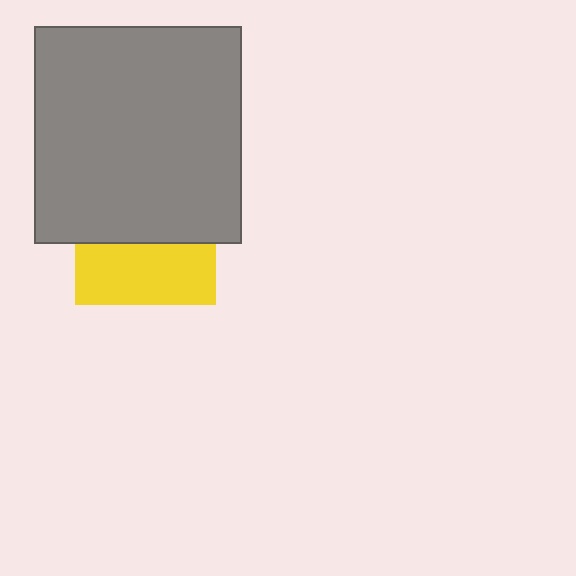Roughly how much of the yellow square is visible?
A small part of it is visible (roughly 44%).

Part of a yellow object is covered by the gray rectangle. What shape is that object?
It is a square.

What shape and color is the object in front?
The object in front is a gray rectangle.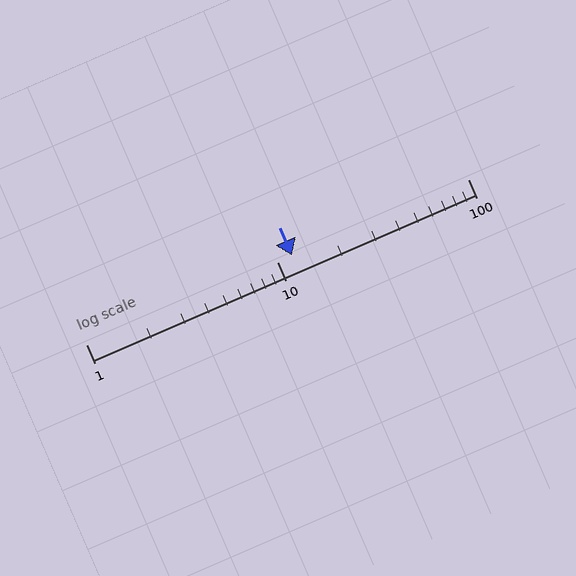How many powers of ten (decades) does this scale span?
The scale spans 2 decades, from 1 to 100.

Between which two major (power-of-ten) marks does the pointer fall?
The pointer is between 10 and 100.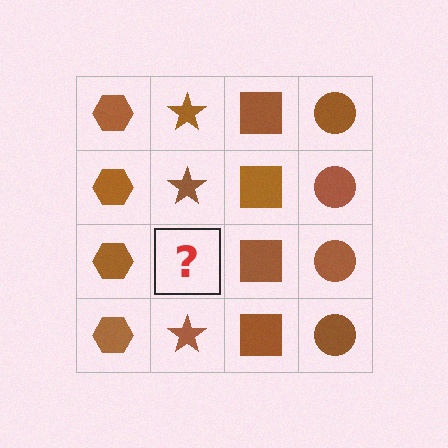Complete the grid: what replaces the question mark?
The question mark should be replaced with a brown star.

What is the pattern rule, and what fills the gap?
The rule is that each column has a consistent shape. The gap should be filled with a brown star.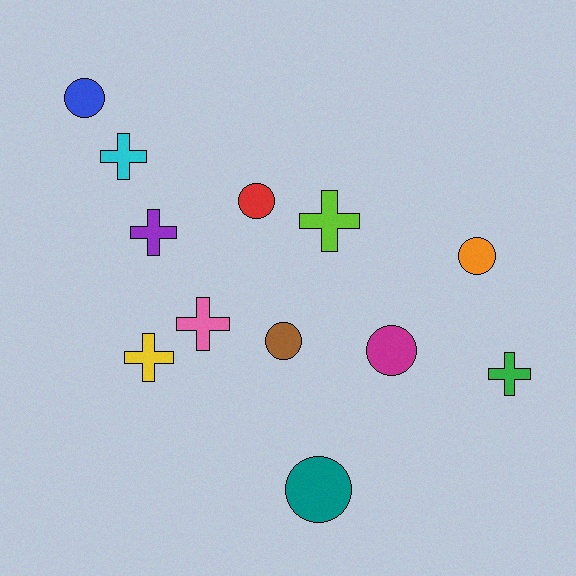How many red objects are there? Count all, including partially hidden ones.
There is 1 red object.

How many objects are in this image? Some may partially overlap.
There are 12 objects.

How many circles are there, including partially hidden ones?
There are 6 circles.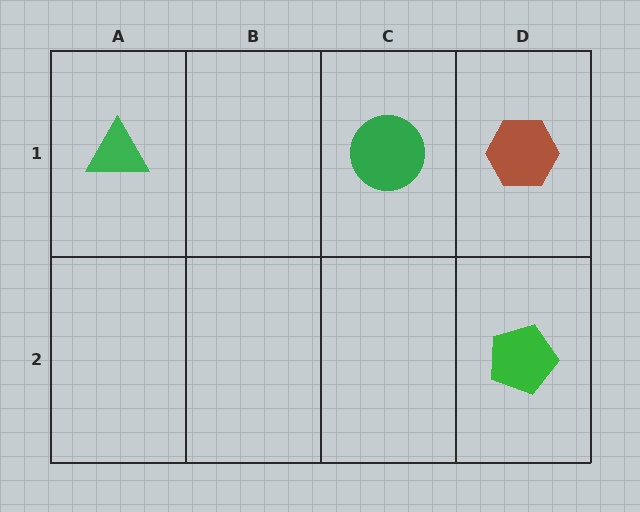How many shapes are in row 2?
1 shape.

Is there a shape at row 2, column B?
No, that cell is empty.